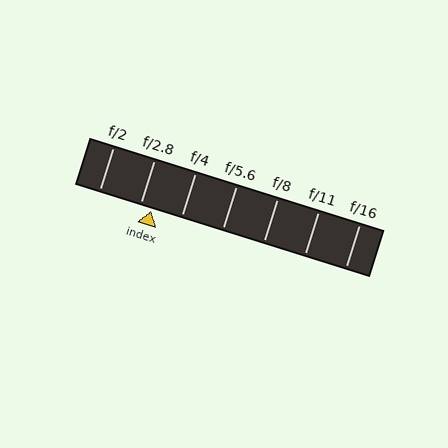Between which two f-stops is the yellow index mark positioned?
The index mark is between f/2.8 and f/4.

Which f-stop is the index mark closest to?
The index mark is closest to f/2.8.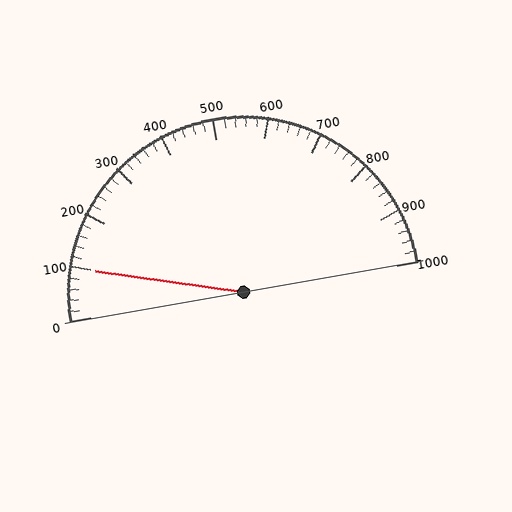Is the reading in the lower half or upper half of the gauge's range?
The reading is in the lower half of the range (0 to 1000).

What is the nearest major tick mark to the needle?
The nearest major tick mark is 100.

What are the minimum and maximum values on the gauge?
The gauge ranges from 0 to 1000.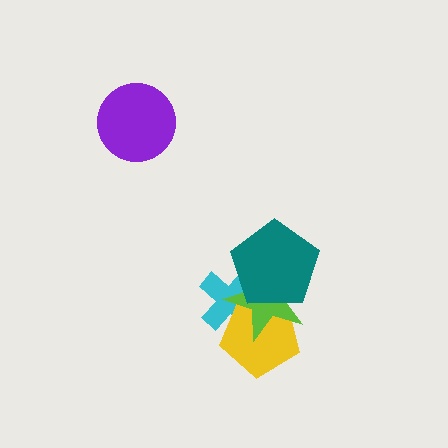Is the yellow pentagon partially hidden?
Yes, it is partially covered by another shape.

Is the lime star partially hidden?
Yes, it is partially covered by another shape.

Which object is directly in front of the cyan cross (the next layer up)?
The yellow pentagon is directly in front of the cyan cross.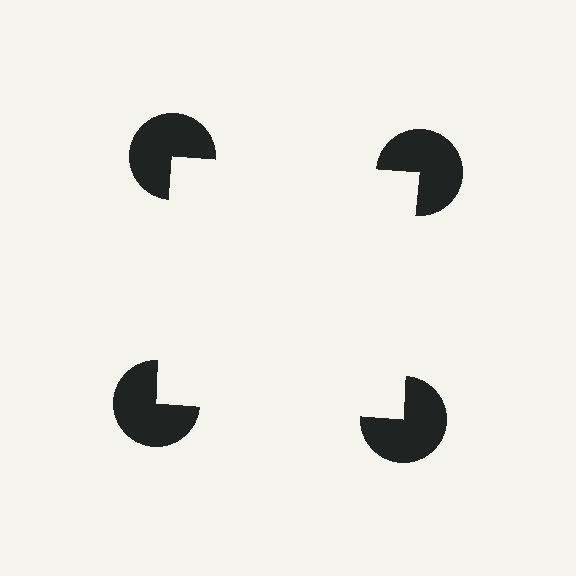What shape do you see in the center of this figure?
An illusory square — its edges are inferred from the aligned wedge cuts in the pac-man discs, not physically drawn.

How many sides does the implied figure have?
4 sides.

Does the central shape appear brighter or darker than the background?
It typically appears slightly brighter than the background, even though no actual brightness change is drawn.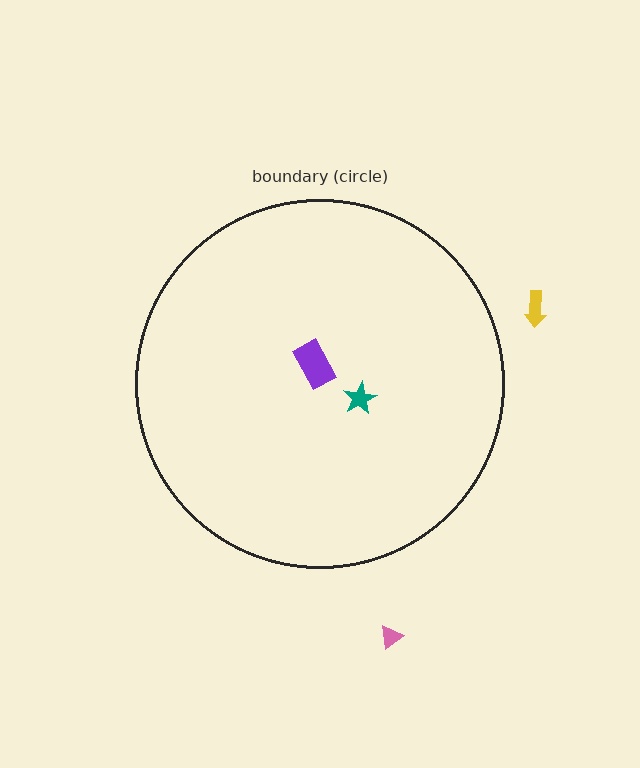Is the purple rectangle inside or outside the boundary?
Inside.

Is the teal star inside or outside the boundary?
Inside.